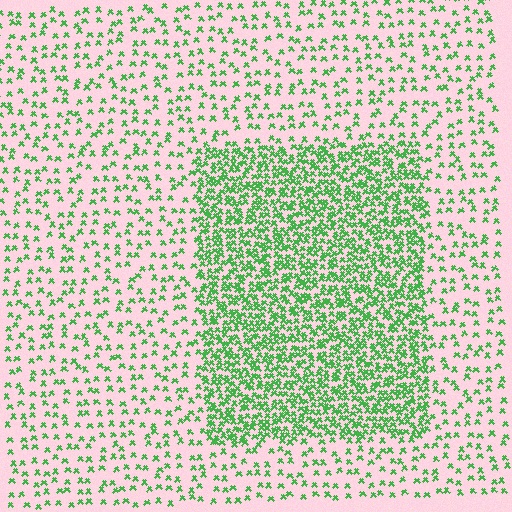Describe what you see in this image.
The image contains small green elements arranged at two different densities. A rectangle-shaped region is visible where the elements are more densely packed than the surrounding area.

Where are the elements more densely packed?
The elements are more densely packed inside the rectangle boundary.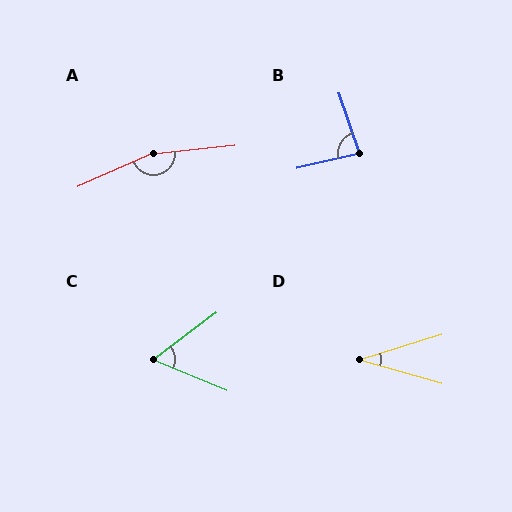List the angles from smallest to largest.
D (33°), C (60°), B (84°), A (162°).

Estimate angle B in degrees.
Approximately 84 degrees.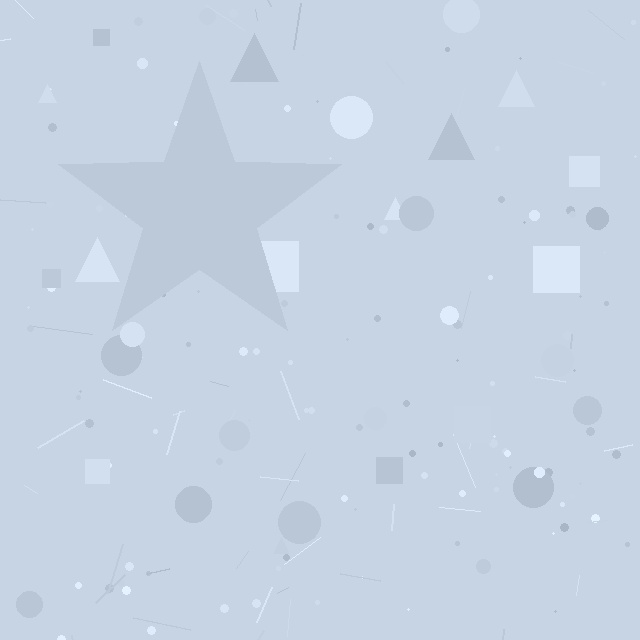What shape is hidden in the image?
A star is hidden in the image.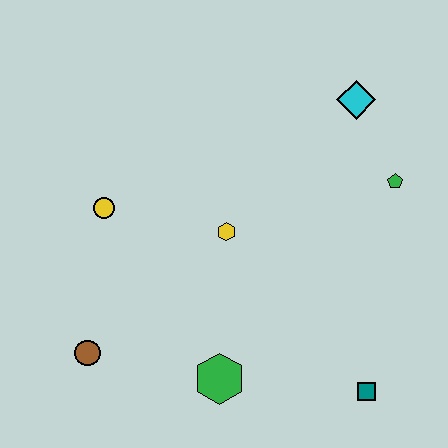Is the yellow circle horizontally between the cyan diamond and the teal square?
No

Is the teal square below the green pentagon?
Yes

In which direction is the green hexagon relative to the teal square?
The green hexagon is to the left of the teal square.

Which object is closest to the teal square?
The green hexagon is closest to the teal square.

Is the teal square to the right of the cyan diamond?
Yes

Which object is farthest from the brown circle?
The cyan diamond is farthest from the brown circle.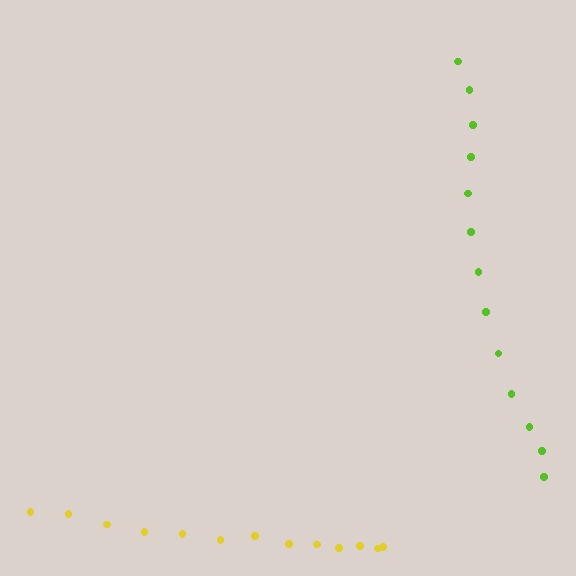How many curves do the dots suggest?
There are 2 distinct paths.